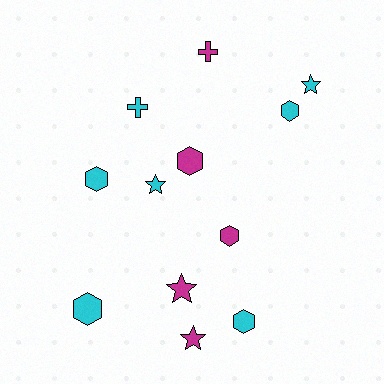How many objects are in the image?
There are 12 objects.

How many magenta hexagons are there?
There are 2 magenta hexagons.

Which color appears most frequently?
Cyan, with 7 objects.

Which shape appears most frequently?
Hexagon, with 6 objects.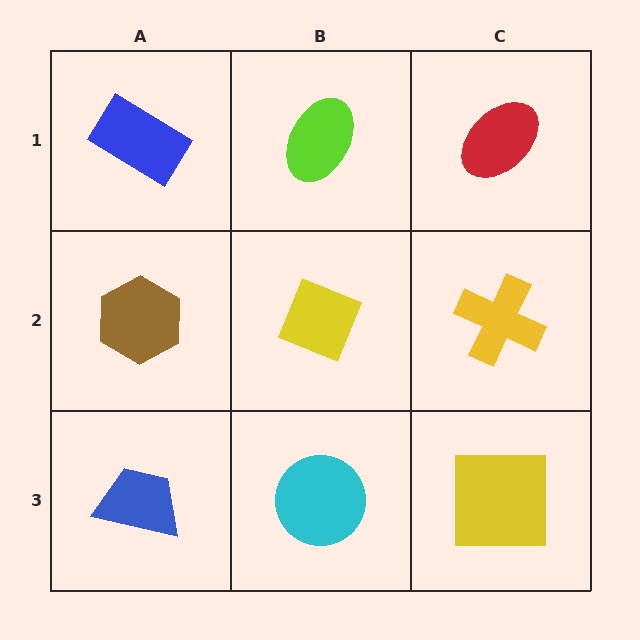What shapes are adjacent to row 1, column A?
A brown hexagon (row 2, column A), a lime ellipse (row 1, column B).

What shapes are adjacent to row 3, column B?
A yellow diamond (row 2, column B), a blue trapezoid (row 3, column A), a yellow square (row 3, column C).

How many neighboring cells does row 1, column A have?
2.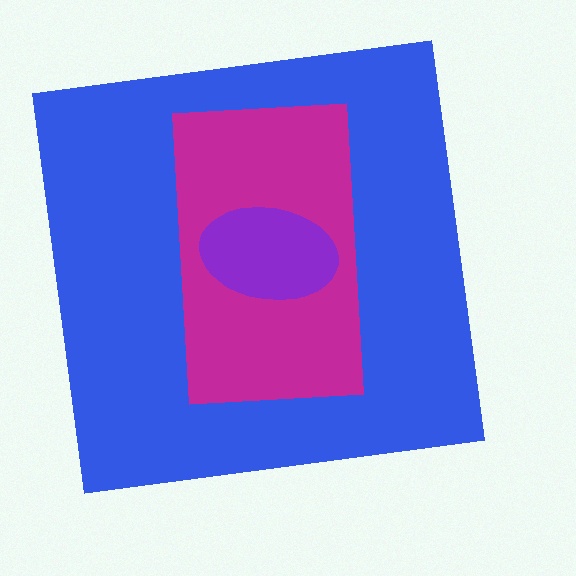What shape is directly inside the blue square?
The magenta rectangle.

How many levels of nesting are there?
3.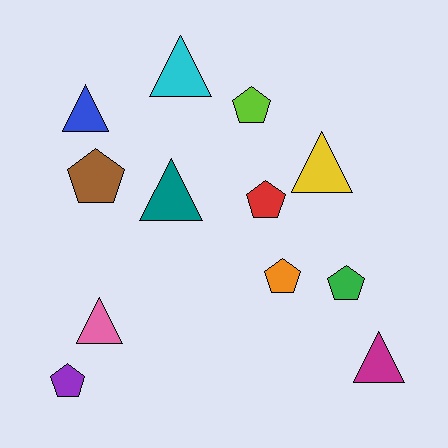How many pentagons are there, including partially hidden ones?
There are 6 pentagons.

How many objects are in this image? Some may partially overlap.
There are 12 objects.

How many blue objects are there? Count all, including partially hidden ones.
There is 1 blue object.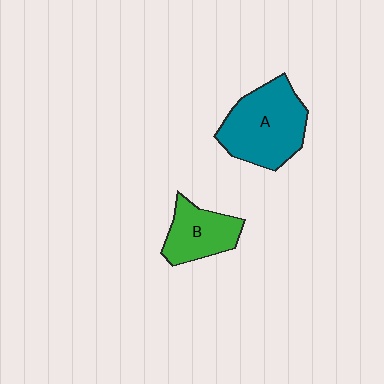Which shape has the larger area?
Shape A (teal).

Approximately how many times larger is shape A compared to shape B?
Approximately 1.6 times.